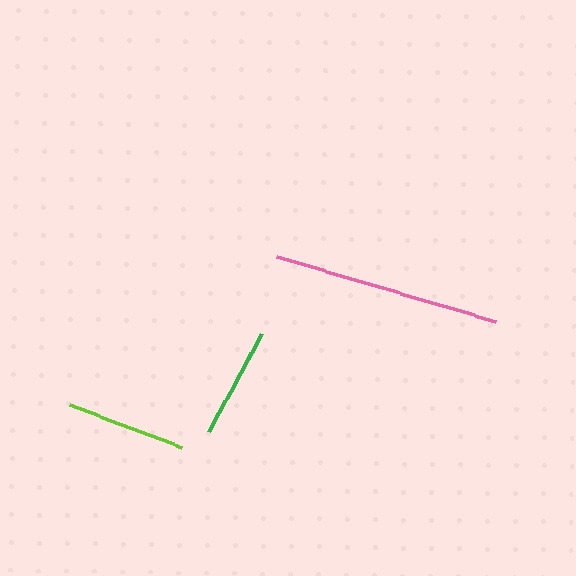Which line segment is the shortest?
The green line is the shortest at approximately 112 pixels.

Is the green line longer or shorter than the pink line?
The pink line is longer than the green line.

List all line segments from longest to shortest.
From longest to shortest: pink, lime, green.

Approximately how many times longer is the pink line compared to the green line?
The pink line is approximately 2.0 times the length of the green line.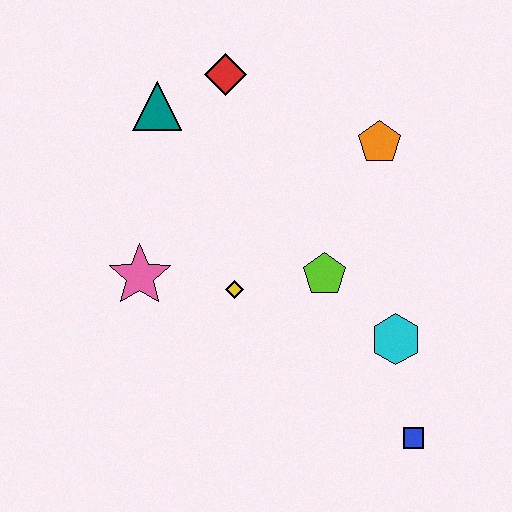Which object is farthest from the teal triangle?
The blue square is farthest from the teal triangle.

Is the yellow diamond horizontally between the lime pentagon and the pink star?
Yes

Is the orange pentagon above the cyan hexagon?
Yes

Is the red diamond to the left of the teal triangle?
No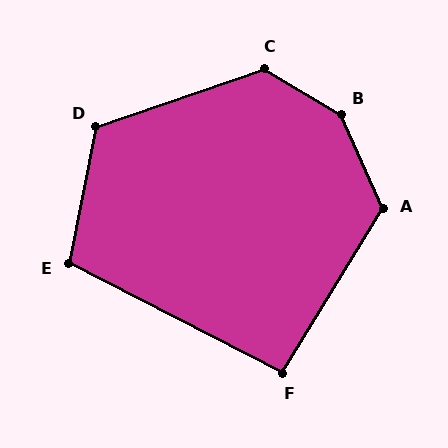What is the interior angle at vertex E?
Approximately 106 degrees (obtuse).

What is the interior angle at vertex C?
Approximately 130 degrees (obtuse).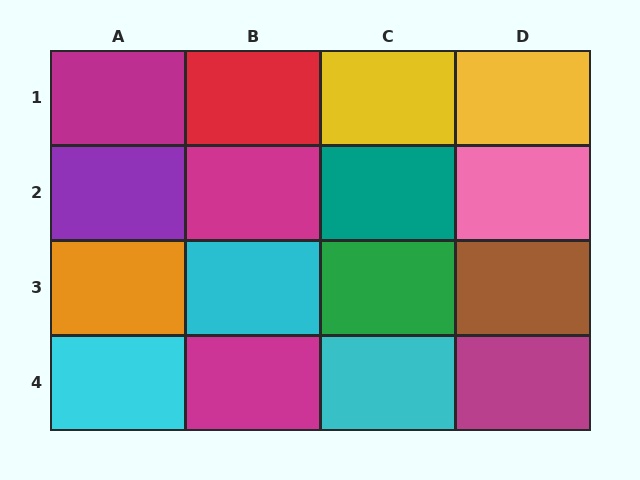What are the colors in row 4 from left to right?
Cyan, magenta, cyan, magenta.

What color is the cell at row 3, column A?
Orange.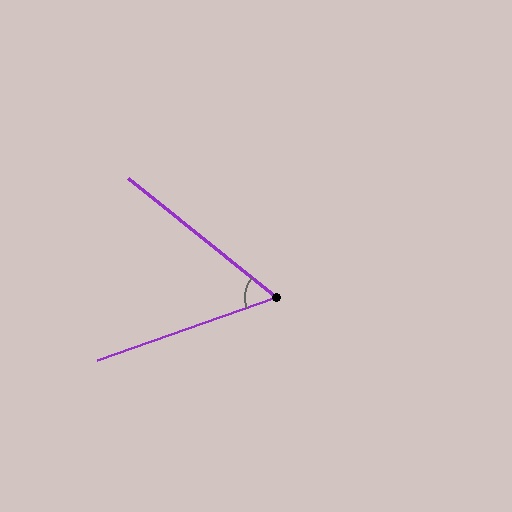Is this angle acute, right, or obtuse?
It is acute.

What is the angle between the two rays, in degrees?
Approximately 58 degrees.